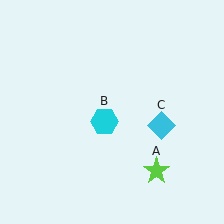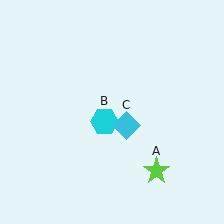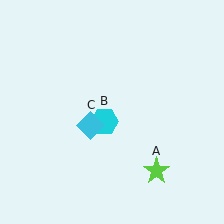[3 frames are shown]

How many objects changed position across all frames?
1 object changed position: cyan diamond (object C).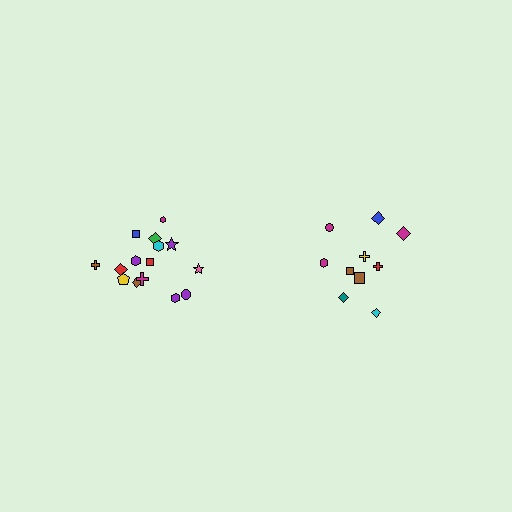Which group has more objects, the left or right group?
The left group.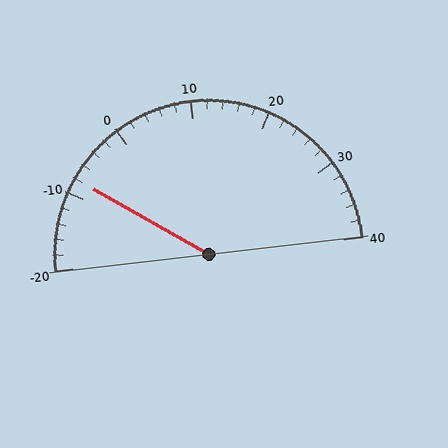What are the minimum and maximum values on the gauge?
The gauge ranges from -20 to 40.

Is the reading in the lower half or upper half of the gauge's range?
The reading is in the lower half of the range (-20 to 40).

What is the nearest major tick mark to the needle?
The nearest major tick mark is -10.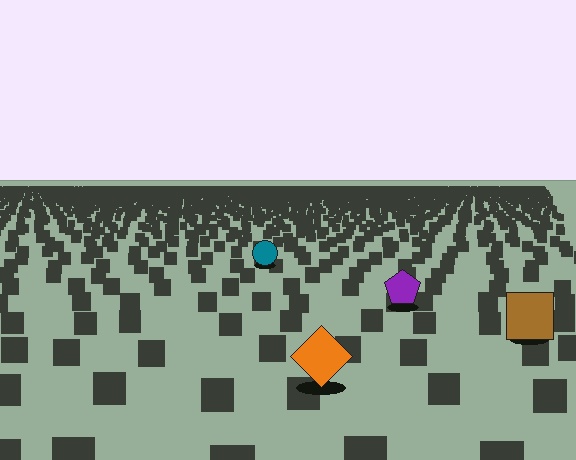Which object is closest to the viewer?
The orange diamond is closest. The texture marks near it are larger and more spread out.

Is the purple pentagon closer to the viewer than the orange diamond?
No. The orange diamond is closer — you can tell from the texture gradient: the ground texture is coarser near it.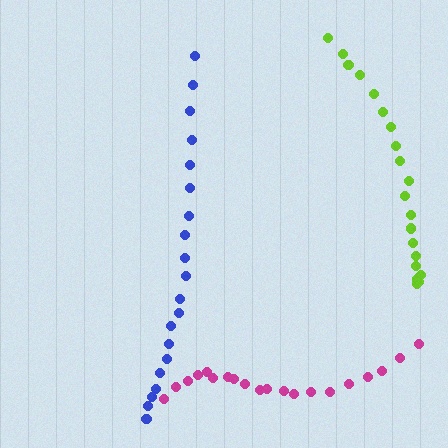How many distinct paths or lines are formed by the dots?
There are 3 distinct paths.